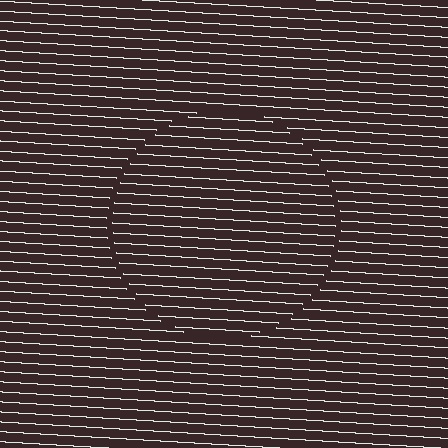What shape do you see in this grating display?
An illusory circle. The interior of the shape contains the same grating, shifted by half a period — the contour is defined by the phase discontinuity where line-ends from the inner and outer gratings abut.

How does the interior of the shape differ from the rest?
The interior of the shape contains the same grating, shifted by half a period — the contour is defined by the phase discontinuity where line-ends from the inner and outer gratings abut.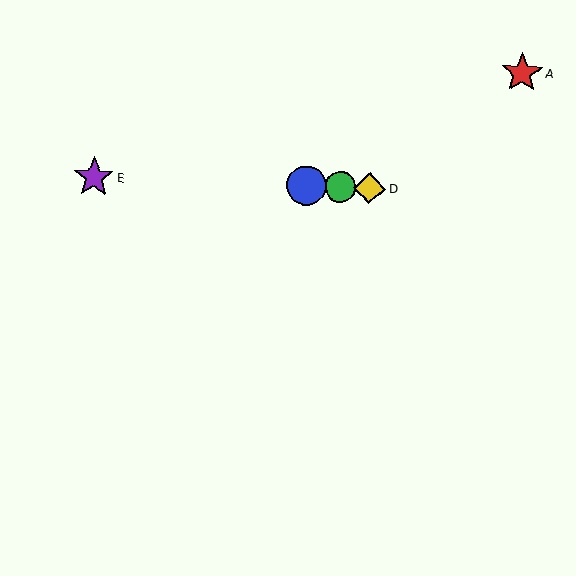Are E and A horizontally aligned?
No, E is at y≈177 and A is at y≈73.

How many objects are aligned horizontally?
4 objects (B, C, D, E) are aligned horizontally.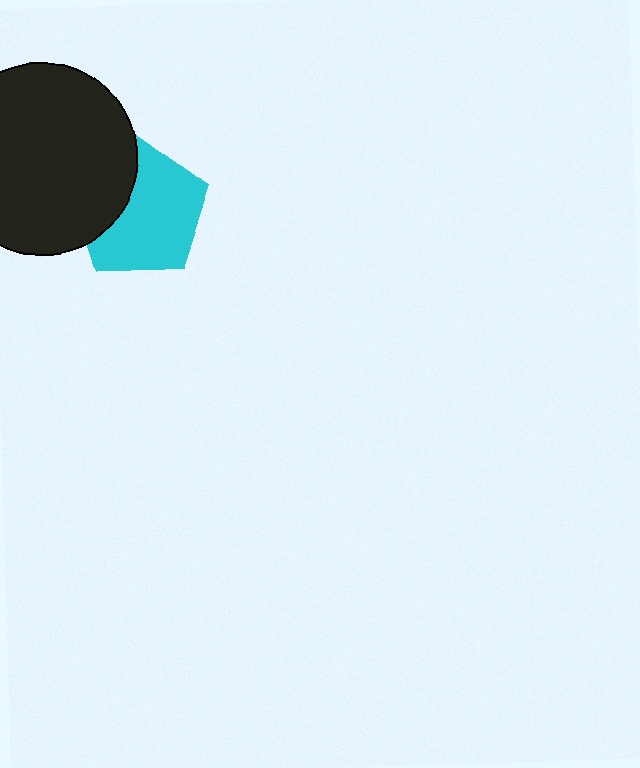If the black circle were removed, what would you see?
You would see the complete cyan pentagon.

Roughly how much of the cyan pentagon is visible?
Most of it is visible (roughly 69%).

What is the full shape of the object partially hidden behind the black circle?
The partially hidden object is a cyan pentagon.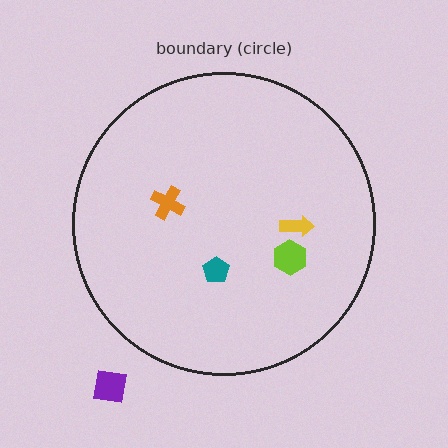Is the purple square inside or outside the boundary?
Outside.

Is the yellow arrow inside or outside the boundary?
Inside.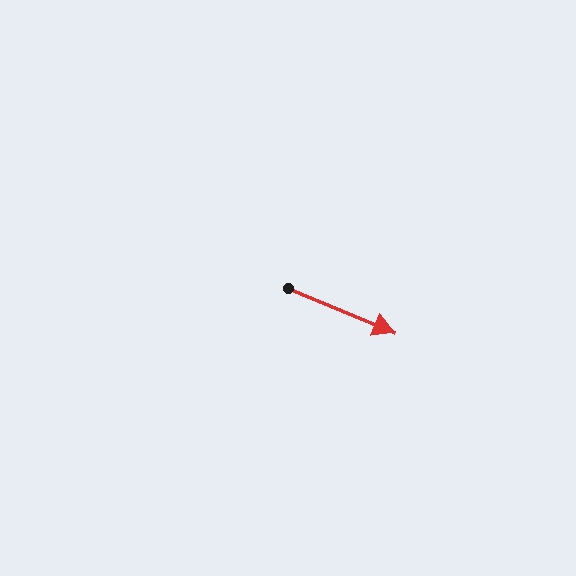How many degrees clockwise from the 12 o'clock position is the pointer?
Approximately 113 degrees.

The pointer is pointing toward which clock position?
Roughly 4 o'clock.